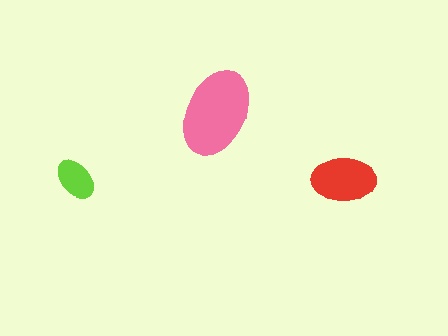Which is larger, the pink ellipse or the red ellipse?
The pink one.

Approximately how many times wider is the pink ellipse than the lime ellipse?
About 2 times wider.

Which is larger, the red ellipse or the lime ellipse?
The red one.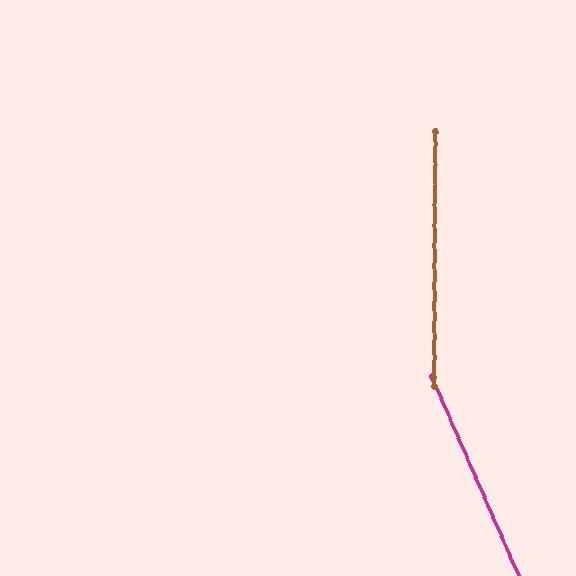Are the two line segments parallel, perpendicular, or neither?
Neither parallel nor perpendicular — they differ by about 24°.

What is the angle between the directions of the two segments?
Approximately 24 degrees.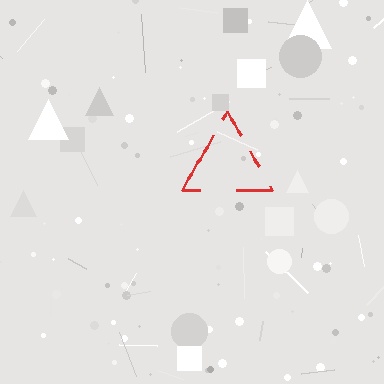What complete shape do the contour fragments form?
The contour fragments form a triangle.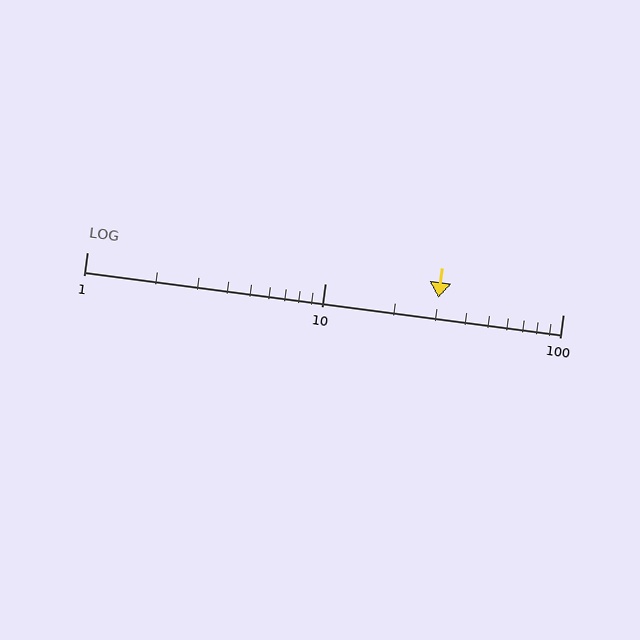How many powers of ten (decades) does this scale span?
The scale spans 2 decades, from 1 to 100.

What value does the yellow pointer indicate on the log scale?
The pointer indicates approximately 30.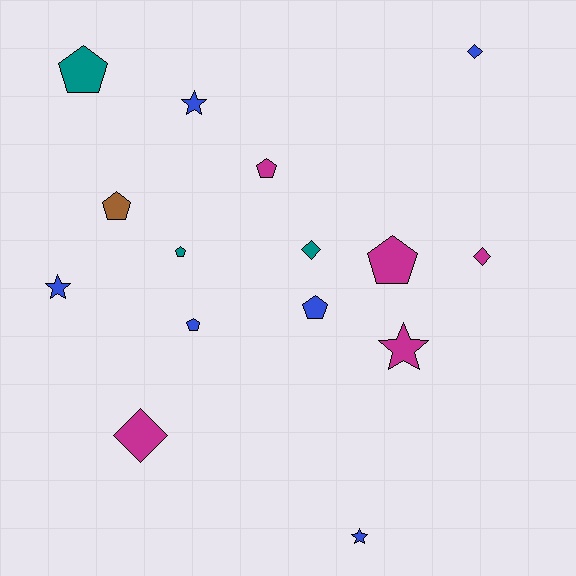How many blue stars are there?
There are 3 blue stars.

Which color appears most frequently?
Blue, with 6 objects.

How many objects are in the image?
There are 15 objects.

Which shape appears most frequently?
Pentagon, with 7 objects.